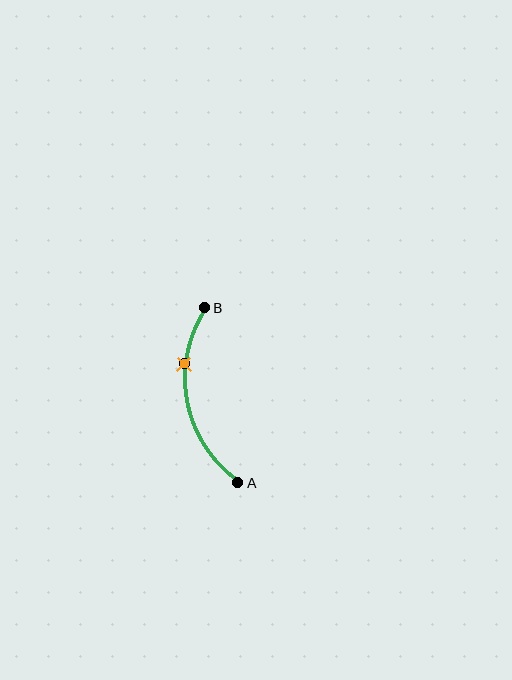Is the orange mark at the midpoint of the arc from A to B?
No. The orange mark lies on the arc but is closer to endpoint B. The arc midpoint would be at the point on the curve equidistant along the arc from both A and B.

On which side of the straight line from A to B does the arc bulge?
The arc bulges to the left of the straight line connecting A and B.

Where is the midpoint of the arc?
The arc midpoint is the point on the curve farthest from the straight line joining A and B. It sits to the left of that line.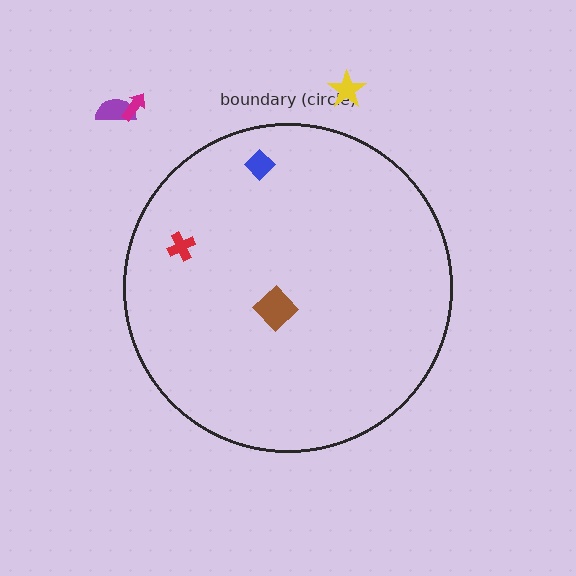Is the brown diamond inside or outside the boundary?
Inside.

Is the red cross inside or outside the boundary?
Inside.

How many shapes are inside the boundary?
3 inside, 3 outside.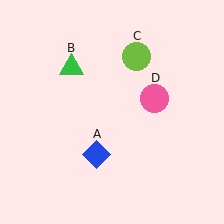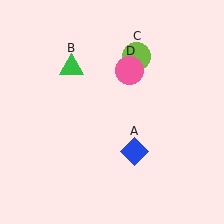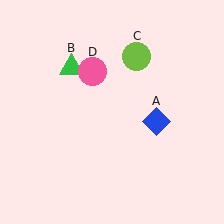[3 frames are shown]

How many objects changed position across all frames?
2 objects changed position: blue diamond (object A), pink circle (object D).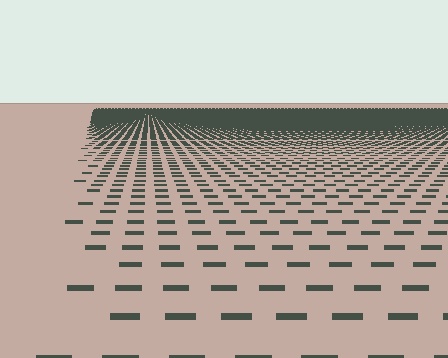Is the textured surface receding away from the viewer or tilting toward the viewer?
The surface is receding away from the viewer. Texture elements get smaller and denser toward the top.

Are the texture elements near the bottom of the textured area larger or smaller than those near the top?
Larger. Near the bottom, elements are closer to the viewer and appear at a bigger on-screen size.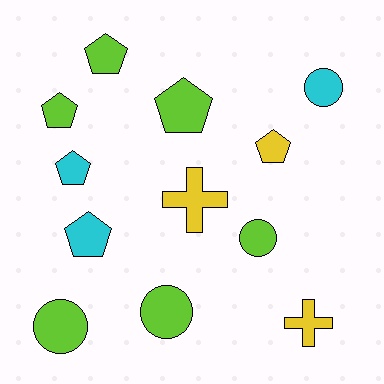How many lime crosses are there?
There are no lime crosses.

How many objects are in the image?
There are 12 objects.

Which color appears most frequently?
Lime, with 6 objects.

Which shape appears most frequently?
Pentagon, with 6 objects.